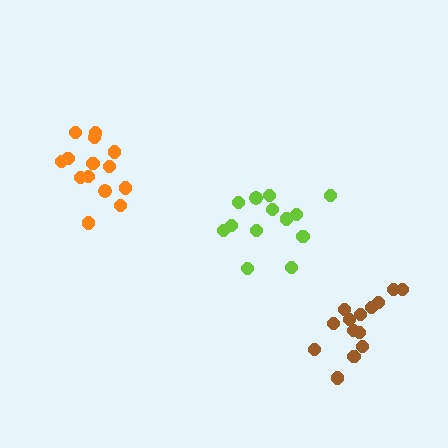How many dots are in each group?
Group 1: 14 dots, Group 2: 13 dots, Group 3: 14 dots (41 total).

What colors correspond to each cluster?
The clusters are colored: orange, lime, brown.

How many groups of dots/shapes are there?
There are 3 groups.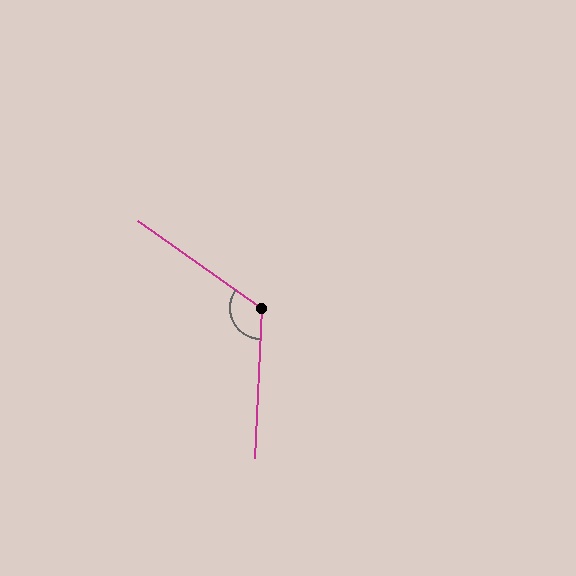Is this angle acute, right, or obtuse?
It is obtuse.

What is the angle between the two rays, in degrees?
Approximately 122 degrees.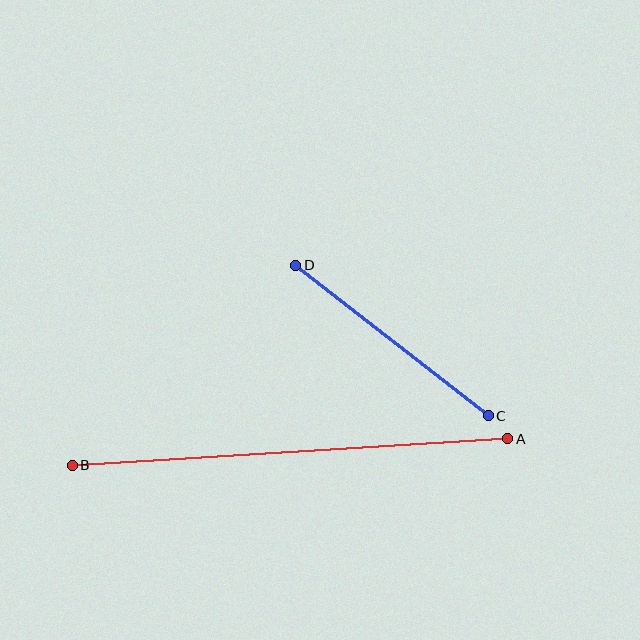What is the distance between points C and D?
The distance is approximately 245 pixels.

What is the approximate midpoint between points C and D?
The midpoint is at approximately (392, 341) pixels.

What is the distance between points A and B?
The distance is approximately 436 pixels.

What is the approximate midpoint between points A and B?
The midpoint is at approximately (290, 452) pixels.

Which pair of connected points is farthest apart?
Points A and B are farthest apart.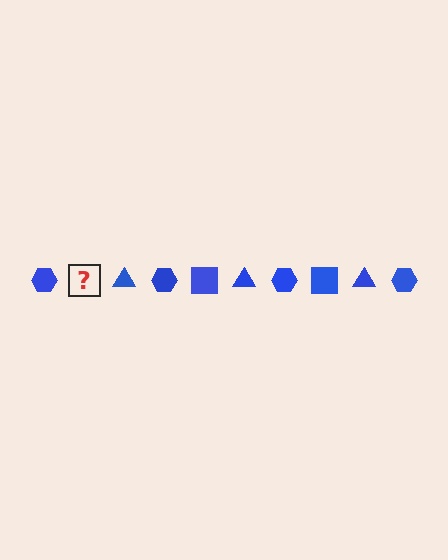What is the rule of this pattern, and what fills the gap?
The rule is that the pattern cycles through hexagon, square, triangle shapes in blue. The gap should be filled with a blue square.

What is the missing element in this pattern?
The missing element is a blue square.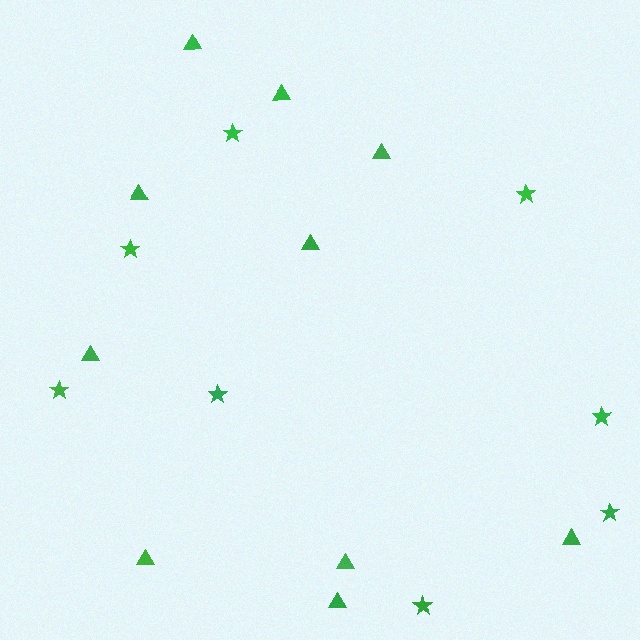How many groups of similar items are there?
There are 2 groups: one group of stars (8) and one group of triangles (10).